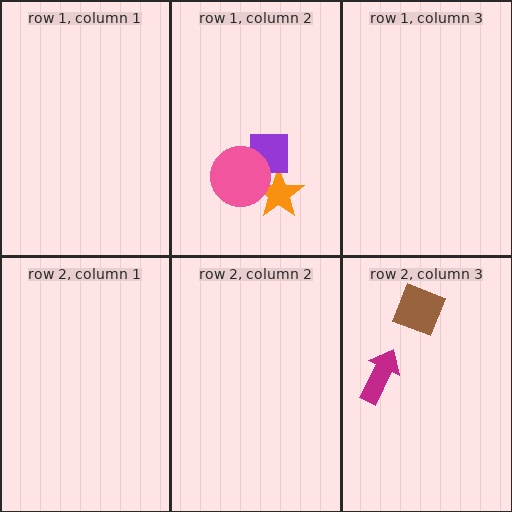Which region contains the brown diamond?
The row 2, column 3 region.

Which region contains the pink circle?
The row 1, column 2 region.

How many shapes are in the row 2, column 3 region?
2.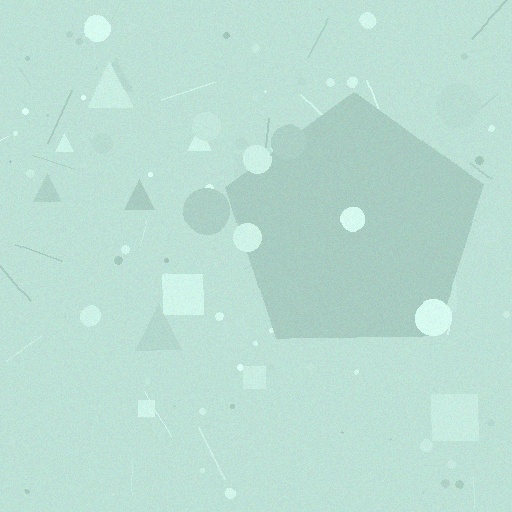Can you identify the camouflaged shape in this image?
The camouflaged shape is a pentagon.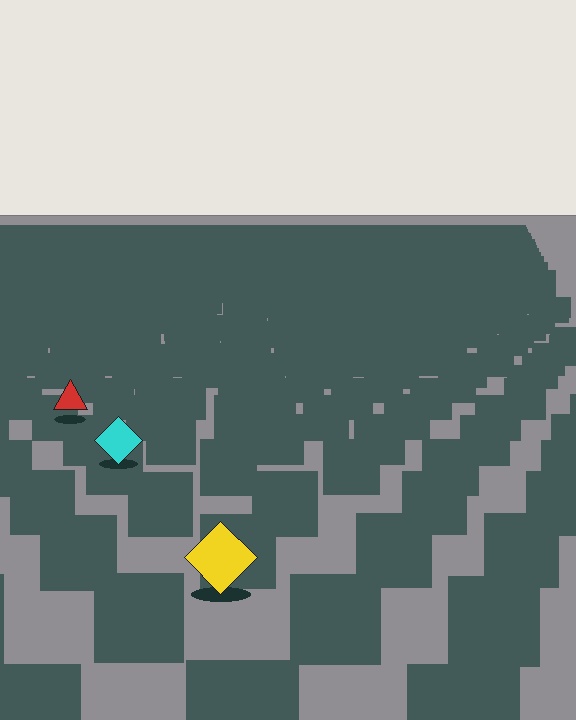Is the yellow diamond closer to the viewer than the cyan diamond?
Yes. The yellow diamond is closer — you can tell from the texture gradient: the ground texture is coarser near it.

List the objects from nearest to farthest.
From nearest to farthest: the yellow diamond, the cyan diamond, the red triangle.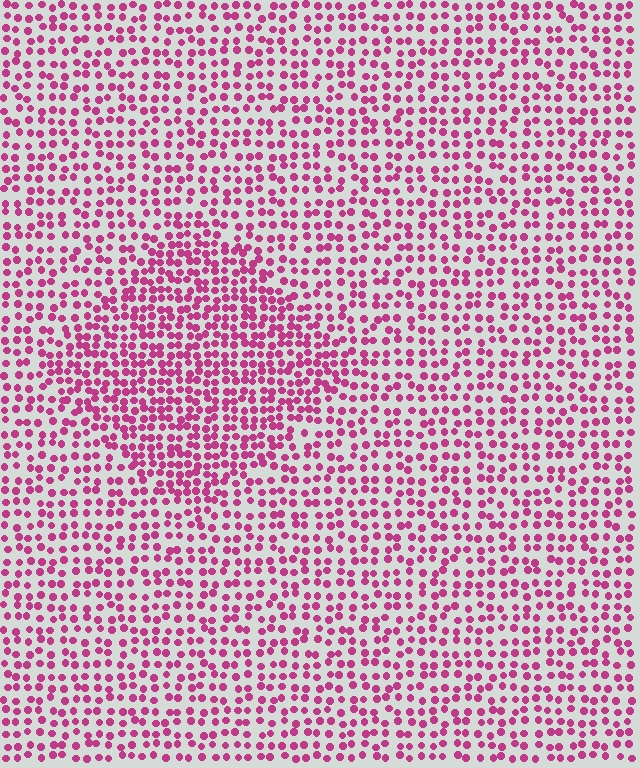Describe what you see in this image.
The image contains small magenta elements arranged at two different densities. A diamond-shaped region is visible where the elements are more densely packed than the surrounding area.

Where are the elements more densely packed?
The elements are more densely packed inside the diamond boundary.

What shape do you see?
I see a diamond.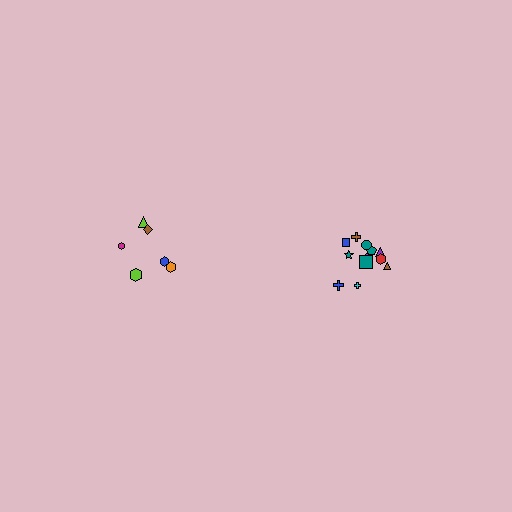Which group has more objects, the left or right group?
The right group.